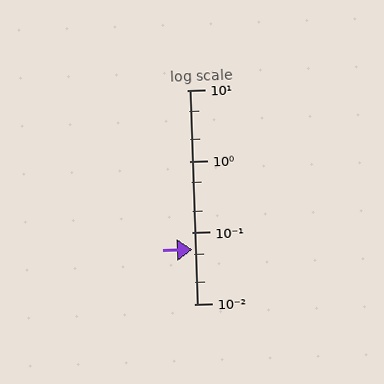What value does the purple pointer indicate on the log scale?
The pointer indicates approximately 0.058.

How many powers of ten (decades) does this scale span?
The scale spans 3 decades, from 0.01 to 10.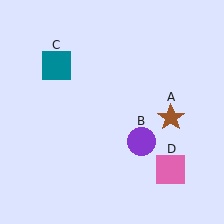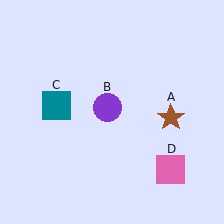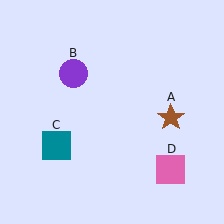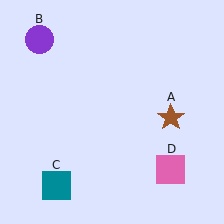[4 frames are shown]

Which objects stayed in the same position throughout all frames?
Brown star (object A) and pink square (object D) remained stationary.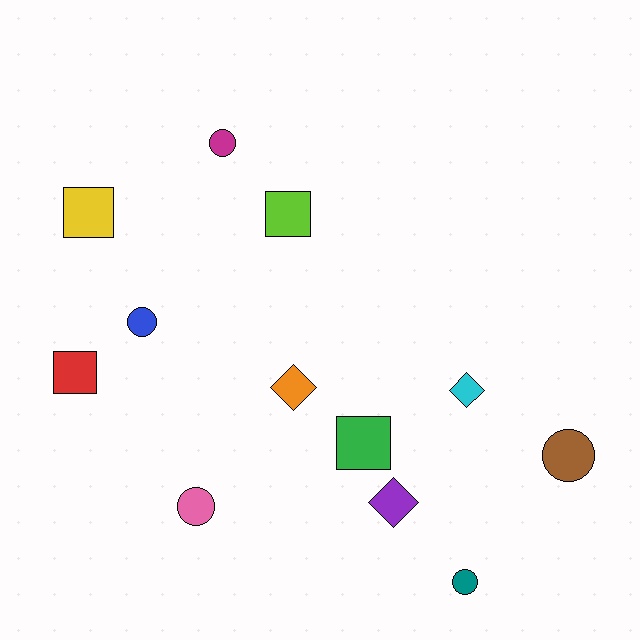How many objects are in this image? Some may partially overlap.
There are 12 objects.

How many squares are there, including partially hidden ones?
There are 4 squares.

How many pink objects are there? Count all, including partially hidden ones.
There is 1 pink object.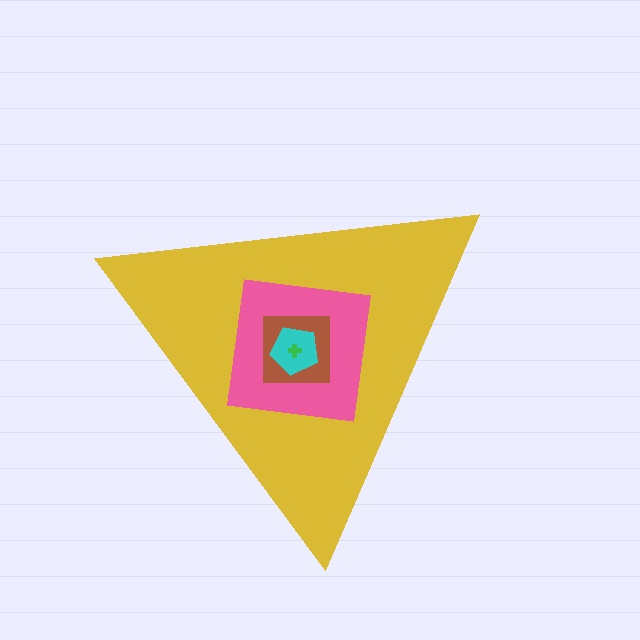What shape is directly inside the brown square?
The cyan pentagon.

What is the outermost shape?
The yellow triangle.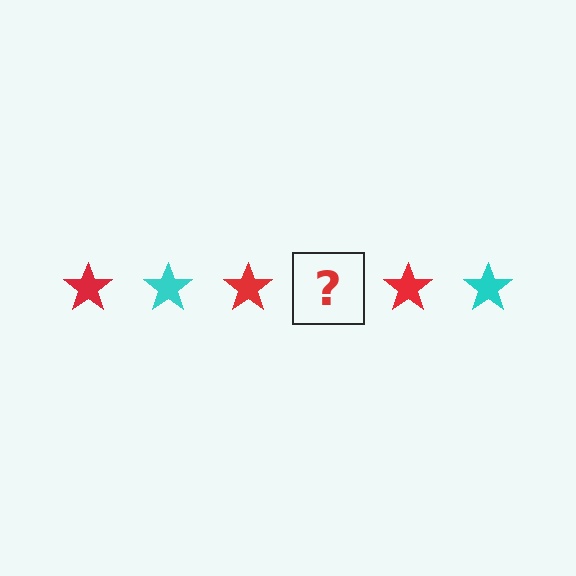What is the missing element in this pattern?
The missing element is a cyan star.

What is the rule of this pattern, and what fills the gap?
The rule is that the pattern cycles through red, cyan stars. The gap should be filled with a cyan star.